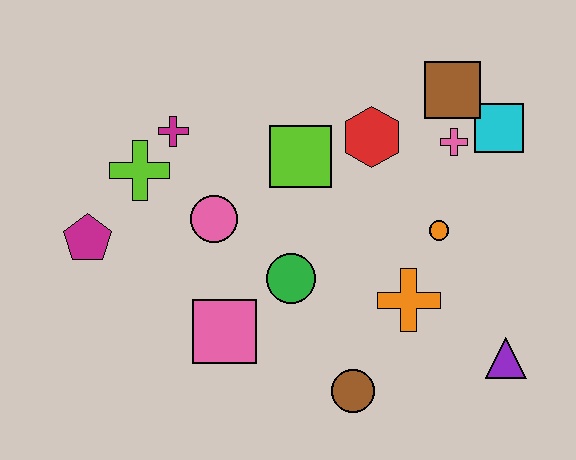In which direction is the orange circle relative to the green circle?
The orange circle is to the right of the green circle.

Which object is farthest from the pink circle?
The purple triangle is farthest from the pink circle.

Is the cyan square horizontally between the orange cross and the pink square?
No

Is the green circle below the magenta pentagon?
Yes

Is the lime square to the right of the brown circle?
No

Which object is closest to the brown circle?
The orange cross is closest to the brown circle.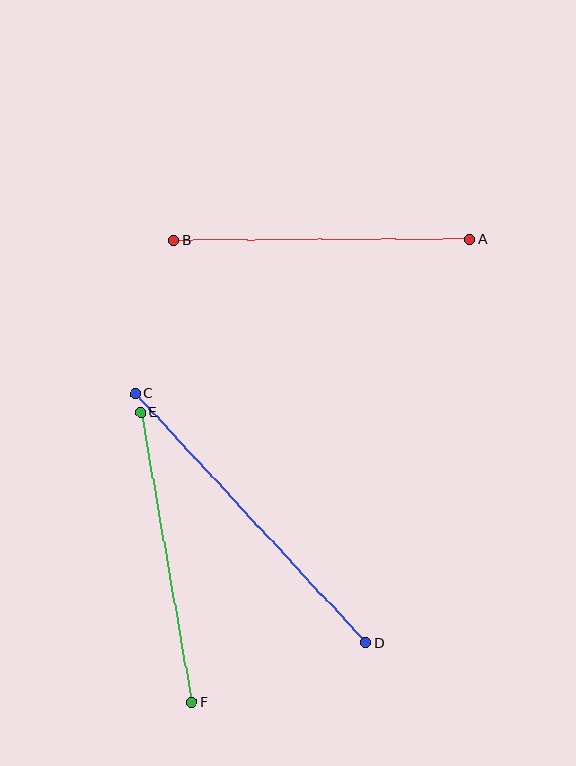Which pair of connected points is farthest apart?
Points C and D are farthest apart.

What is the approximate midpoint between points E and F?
The midpoint is at approximately (166, 558) pixels.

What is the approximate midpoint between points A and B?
The midpoint is at approximately (321, 240) pixels.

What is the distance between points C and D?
The distance is approximately 339 pixels.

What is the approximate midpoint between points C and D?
The midpoint is at approximately (251, 518) pixels.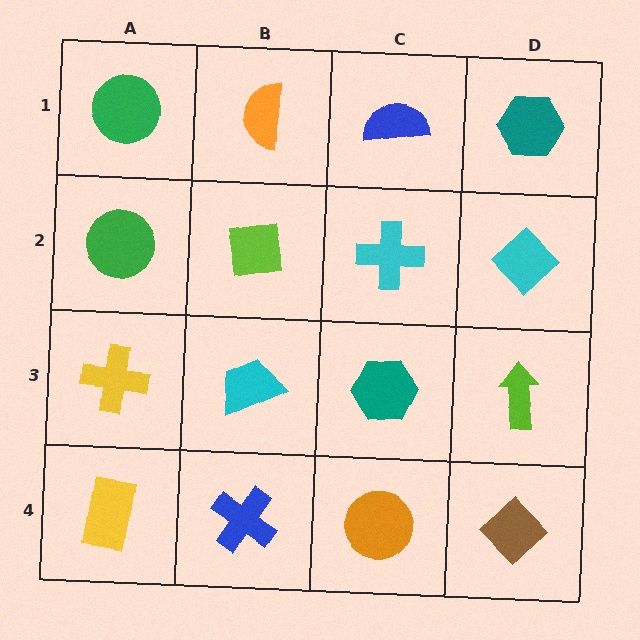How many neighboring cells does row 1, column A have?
2.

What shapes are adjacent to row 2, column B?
An orange semicircle (row 1, column B), a cyan trapezoid (row 3, column B), a green circle (row 2, column A), a cyan cross (row 2, column C).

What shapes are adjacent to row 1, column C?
A cyan cross (row 2, column C), an orange semicircle (row 1, column B), a teal hexagon (row 1, column D).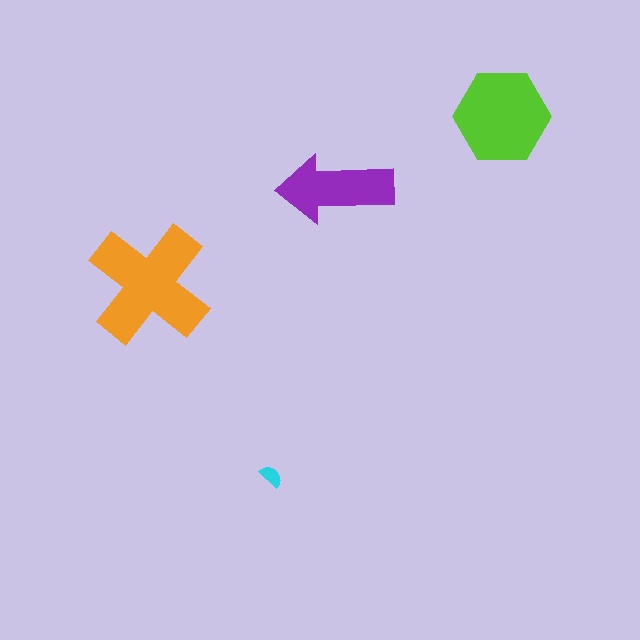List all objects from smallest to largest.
The cyan semicircle, the purple arrow, the lime hexagon, the orange cross.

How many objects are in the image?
There are 4 objects in the image.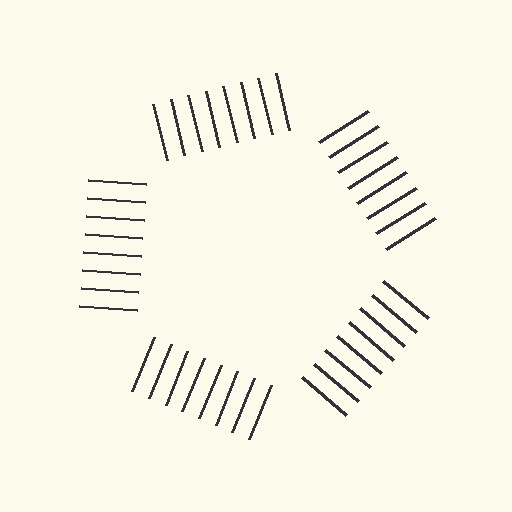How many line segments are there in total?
40 — 8 along each of the 5 edges.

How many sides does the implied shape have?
5 sides — the line-ends trace a pentagon.